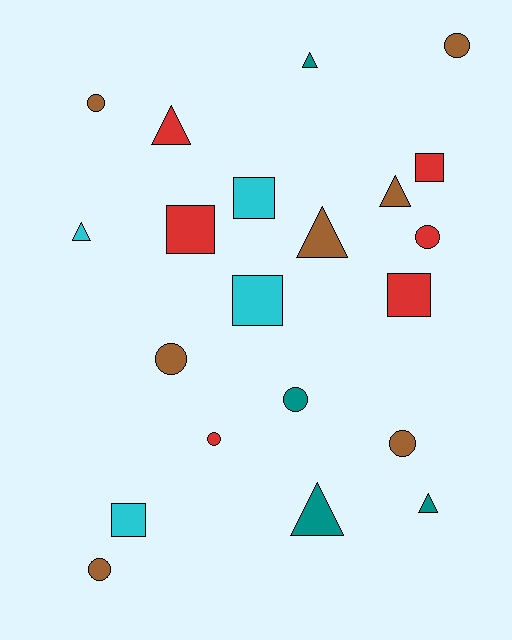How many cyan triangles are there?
There is 1 cyan triangle.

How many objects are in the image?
There are 21 objects.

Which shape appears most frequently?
Circle, with 8 objects.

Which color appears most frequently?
Brown, with 7 objects.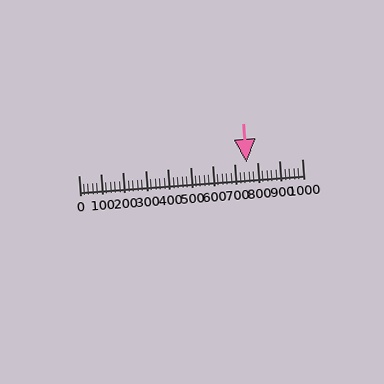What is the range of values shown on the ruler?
The ruler shows values from 0 to 1000.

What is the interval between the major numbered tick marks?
The major tick marks are spaced 100 units apart.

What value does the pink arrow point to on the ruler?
The pink arrow points to approximately 754.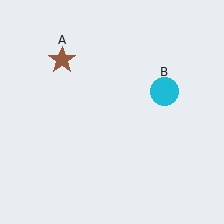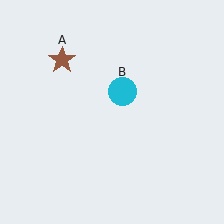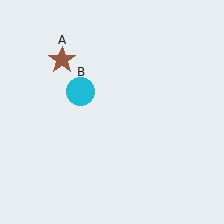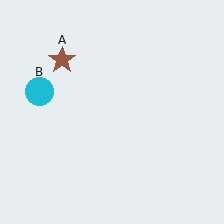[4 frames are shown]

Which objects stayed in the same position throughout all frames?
Brown star (object A) remained stationary.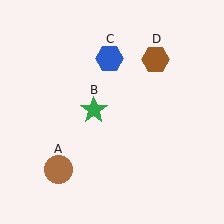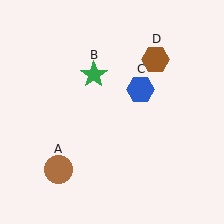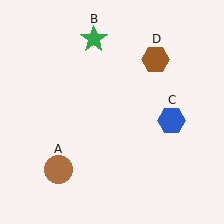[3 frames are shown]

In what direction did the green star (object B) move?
The green star (object B) moved up.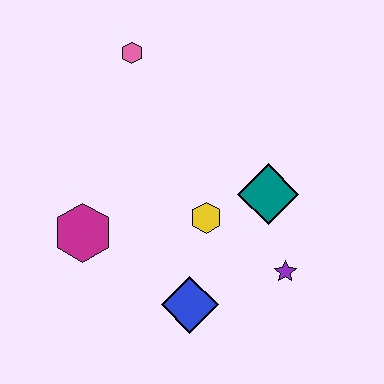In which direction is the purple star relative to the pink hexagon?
The purple star is below the pink hexagon.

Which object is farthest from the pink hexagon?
The purple star is farthest from the pink hexagon.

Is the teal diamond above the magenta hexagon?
Yes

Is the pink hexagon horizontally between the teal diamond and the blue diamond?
No